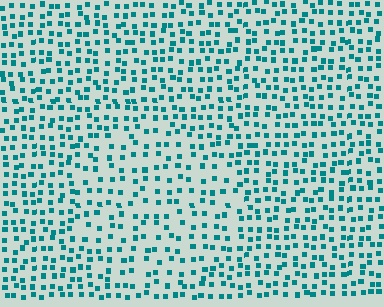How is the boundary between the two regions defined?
The boundary is defined by a change in element density (approximately 1.5x ratio). All elements are the same color, size, and shape.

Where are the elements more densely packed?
The elements are more densely packed outside the circle boundary.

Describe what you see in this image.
The image contains small teal elements arranged at two different densities. A circle-shaped region is visible where the elements are less densely packed than the surrounding area.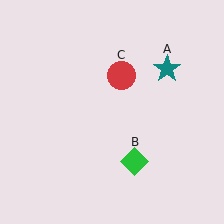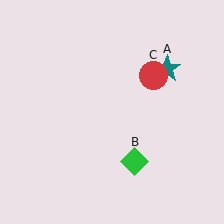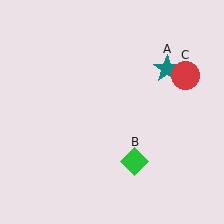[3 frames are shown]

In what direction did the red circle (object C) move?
The red circle (object C) moved right.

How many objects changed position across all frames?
1 object changed position: red circle (object C).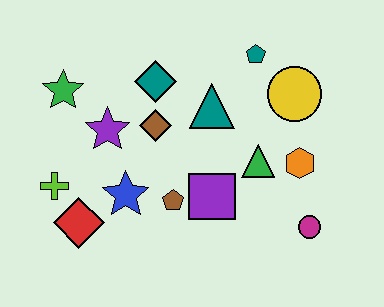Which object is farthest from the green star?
The magenta circle is farthest from the green star.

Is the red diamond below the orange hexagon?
Yes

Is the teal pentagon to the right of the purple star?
Yes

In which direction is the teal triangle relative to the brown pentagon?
The teal triangle is above the brown pentagon.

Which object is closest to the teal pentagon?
The yellow circle is closest to the teal pentagon.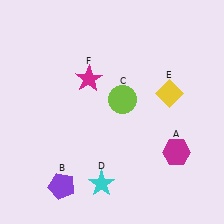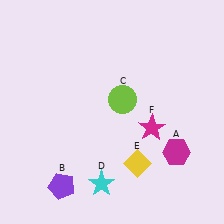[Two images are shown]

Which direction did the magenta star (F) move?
The magenta star (F) moved right.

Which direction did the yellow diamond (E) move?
The yellow diamond (E) moved down.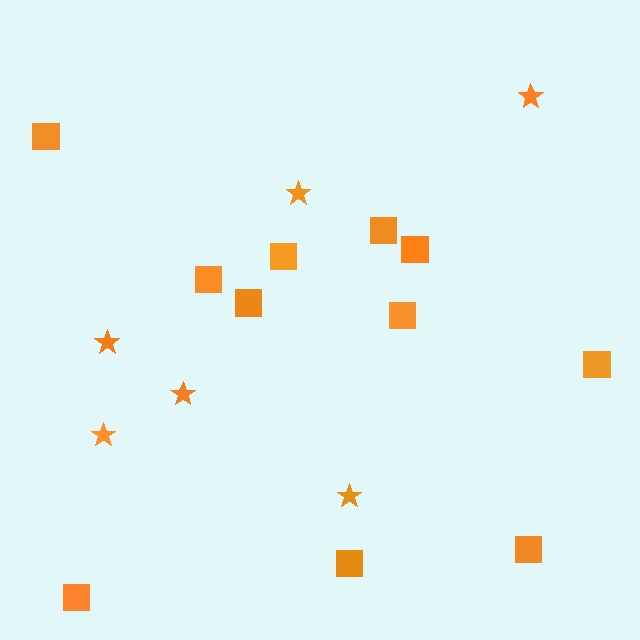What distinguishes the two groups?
There are 2 groups: one group of squares (11) and one group of stars (6).